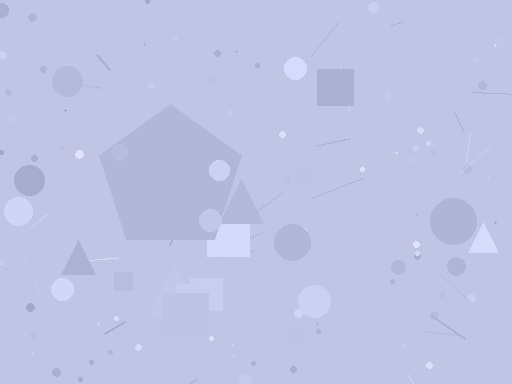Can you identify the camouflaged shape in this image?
The camouflaged shape is a pentagon.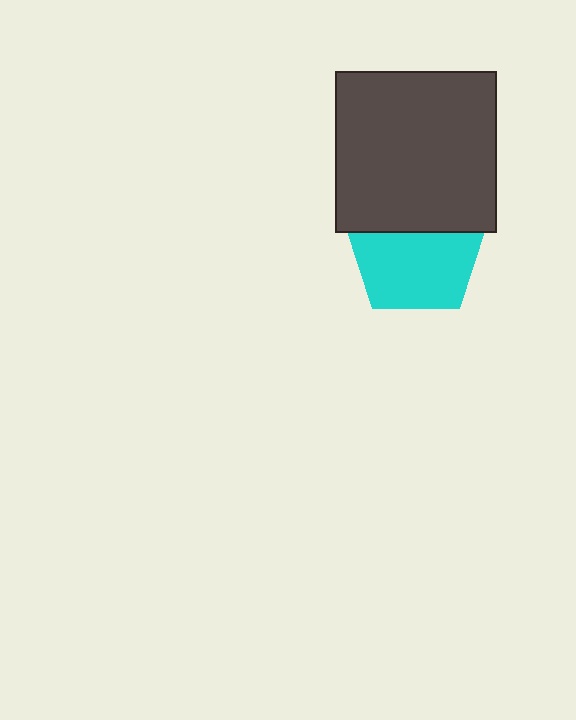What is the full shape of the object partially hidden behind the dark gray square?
The partially hidden object is a cyan pentagon.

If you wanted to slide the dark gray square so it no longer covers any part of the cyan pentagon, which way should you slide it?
Slide it up — that is the most direct way to separate the two shapes.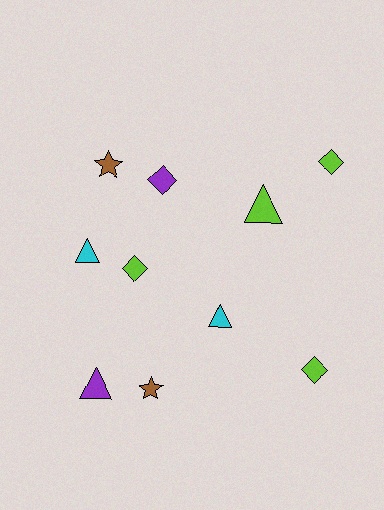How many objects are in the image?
There are 10 objects.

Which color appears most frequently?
Lime, with 4 objects.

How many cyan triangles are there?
There are 2 cyan triangles.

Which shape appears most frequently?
Triangle, with 4 objects.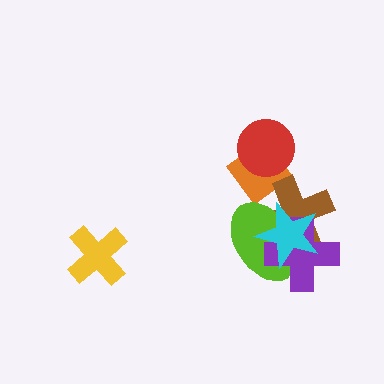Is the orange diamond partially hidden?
Yes, it is partially covered by another shape.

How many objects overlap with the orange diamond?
2 objects overlap with the orange diamond.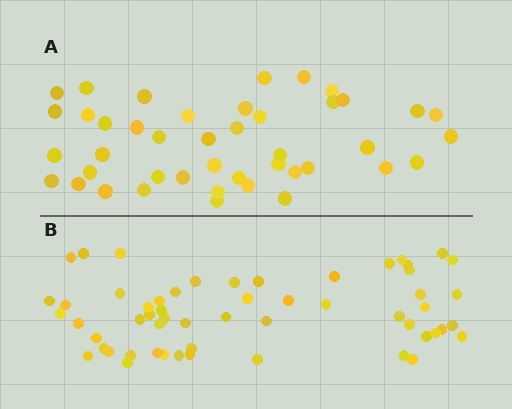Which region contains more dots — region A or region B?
Region B (the bottom region) has more dots.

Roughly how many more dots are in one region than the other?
Region B has approximately 15 more dots than region A.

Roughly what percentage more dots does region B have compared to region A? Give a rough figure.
About 30% more.